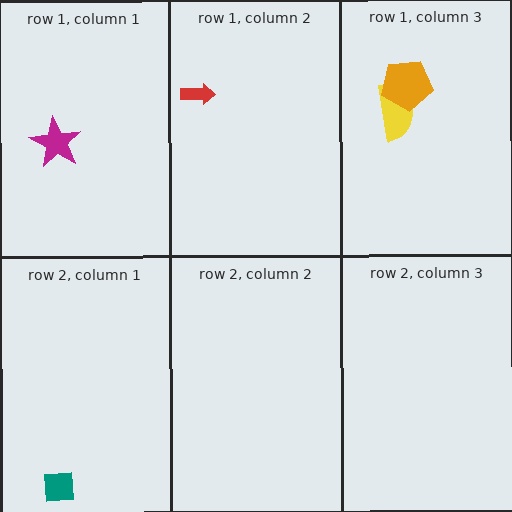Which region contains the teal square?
The row 2, column 1 region.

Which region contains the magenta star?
The row 1, column 1 region.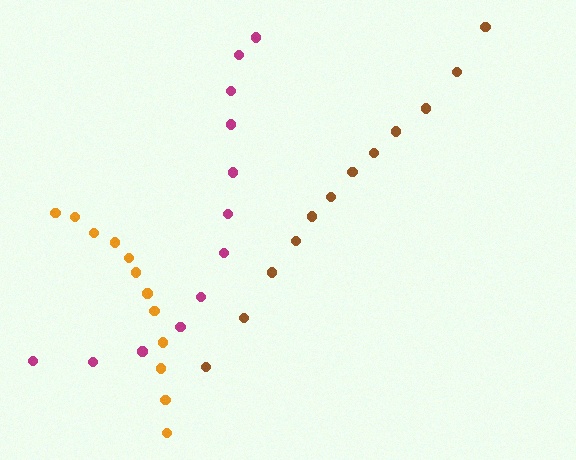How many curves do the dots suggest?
There are 3 distinct paths.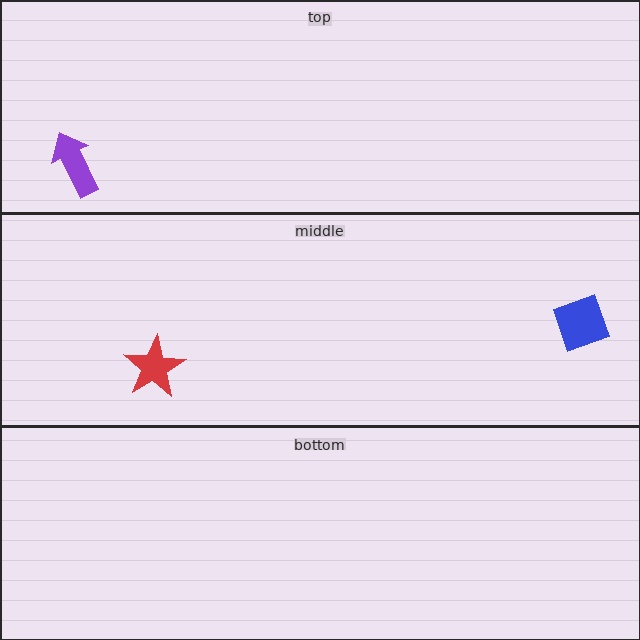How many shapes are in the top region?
1.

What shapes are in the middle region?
The red star, the blue square.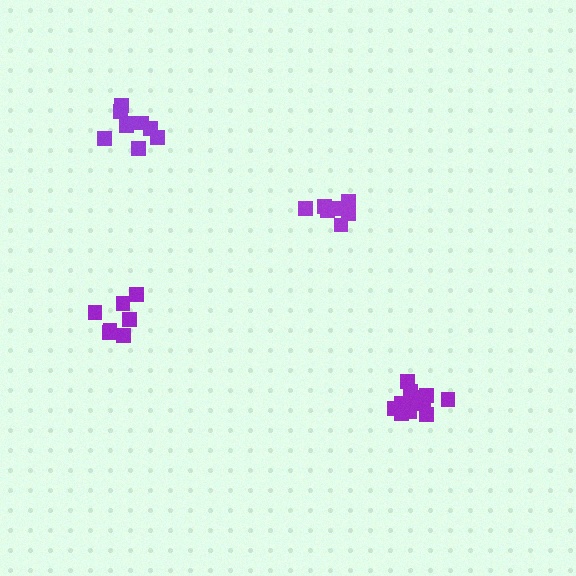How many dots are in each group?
Group 1: 9 dots, Group 2: 7 dots, Group 3: 7 dots, Group 4: 11 dots (34 total).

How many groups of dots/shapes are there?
There are 4 groups.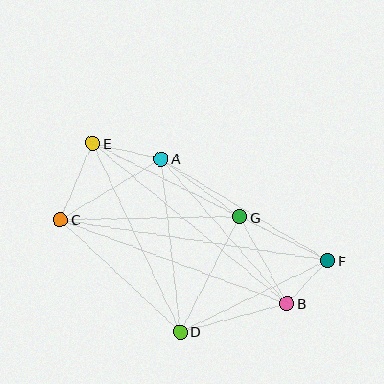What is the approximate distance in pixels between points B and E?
The distance between B and E is approximately 252 pixels.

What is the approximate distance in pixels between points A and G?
The distance between A and G is approximately 98 pixels.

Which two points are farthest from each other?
Points C and F are farthest from each other.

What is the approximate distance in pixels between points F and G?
The distance between F and G is approximately 98 pixels.